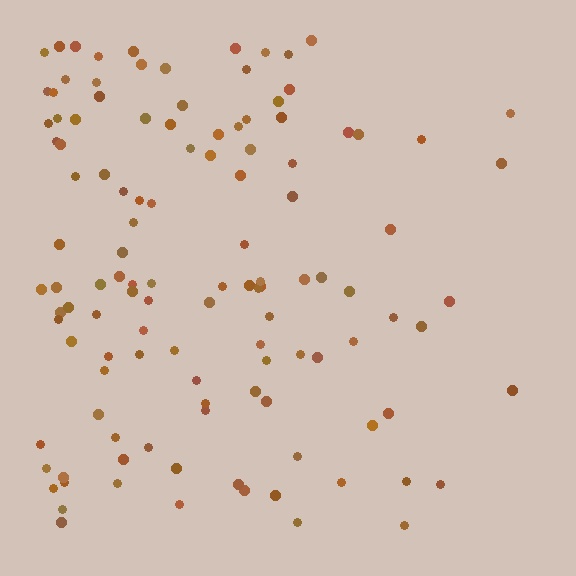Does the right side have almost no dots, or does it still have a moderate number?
Still a moderate number, just noticeably fewer than the left.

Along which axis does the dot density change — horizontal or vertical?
Horizontal.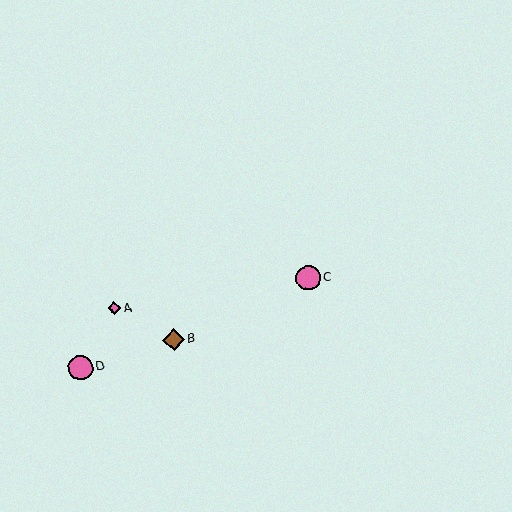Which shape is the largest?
The pink circle (labeled C) is the largest.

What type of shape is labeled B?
Shape B is a brown diamond.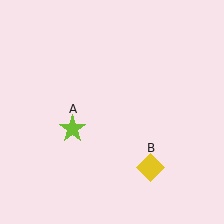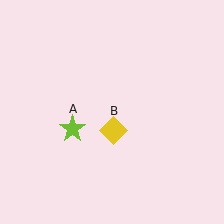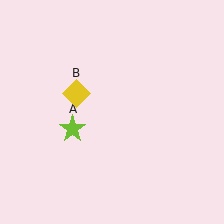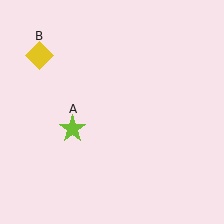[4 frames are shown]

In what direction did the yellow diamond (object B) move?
The yellow diamond (object B) moved up and to the left.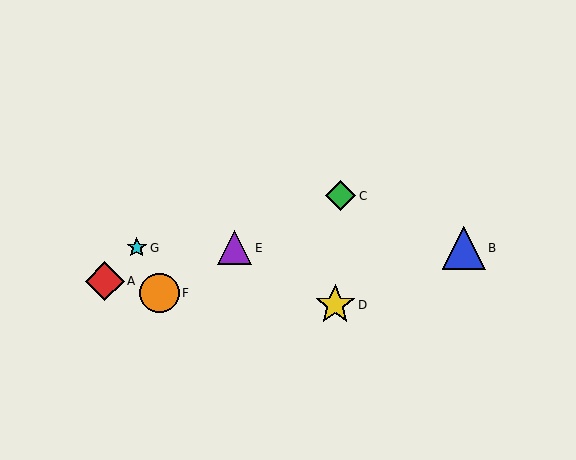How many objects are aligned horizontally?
3 objects (B, E, G) are aligned horizontally.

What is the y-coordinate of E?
Object E is at y≈248.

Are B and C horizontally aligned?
No, B is at y≈248 and C is at y≈196.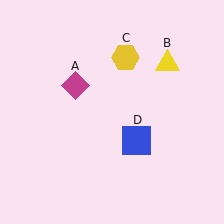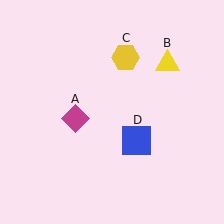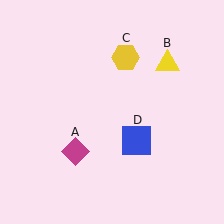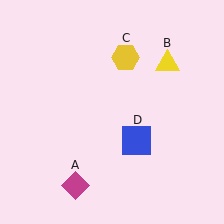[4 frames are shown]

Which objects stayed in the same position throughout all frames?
Yellow triangle (object B) and yellow hexagon (object C) and blue square (object D) remained stationary.